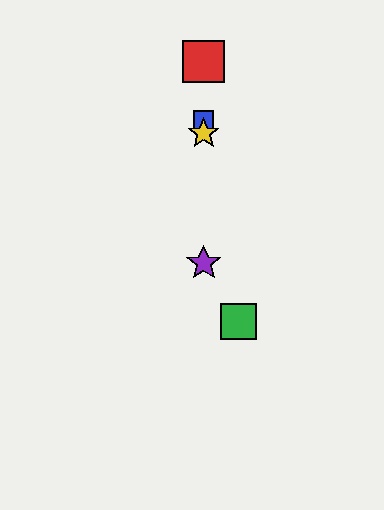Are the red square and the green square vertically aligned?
No, the red square is at x≈204 and the green square is at x≈239.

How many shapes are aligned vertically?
4 shapes (the red square, the blue square, the yellow star, the purple star) are aligned vertically.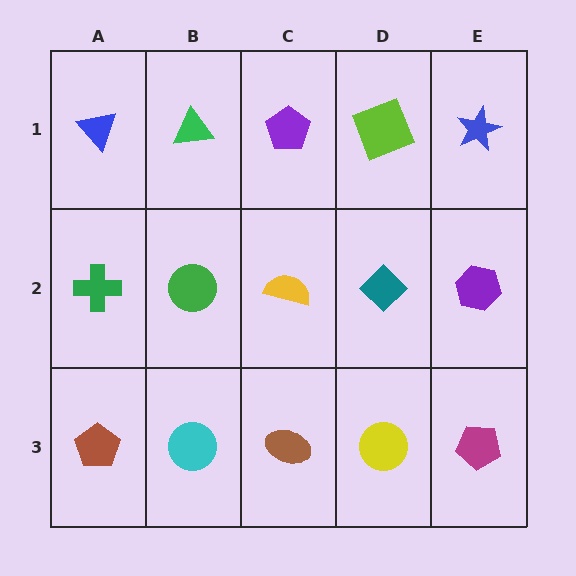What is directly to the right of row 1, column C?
A lime square.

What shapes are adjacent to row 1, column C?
A yellow semicircle (row 2, column C), a green triangle (row 1, column B), a lime square (row 1, column D).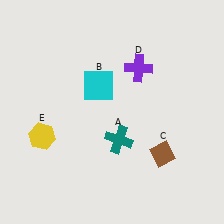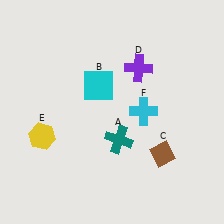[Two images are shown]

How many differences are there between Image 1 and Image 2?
There is 1 difference between the two images.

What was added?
A cyan cross (F) was added in Image 2.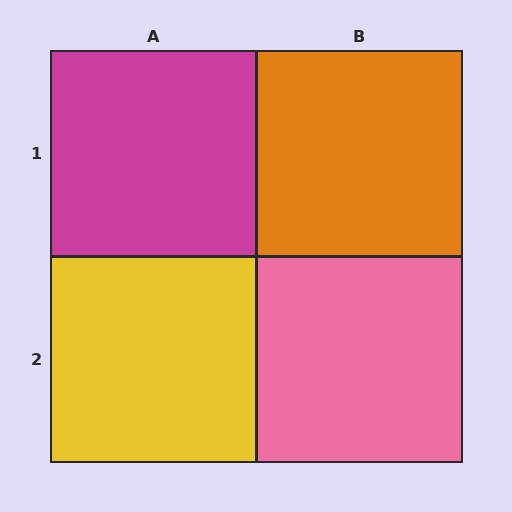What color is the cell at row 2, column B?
Pink.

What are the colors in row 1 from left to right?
Magenta, orange.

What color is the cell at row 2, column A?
Yellow.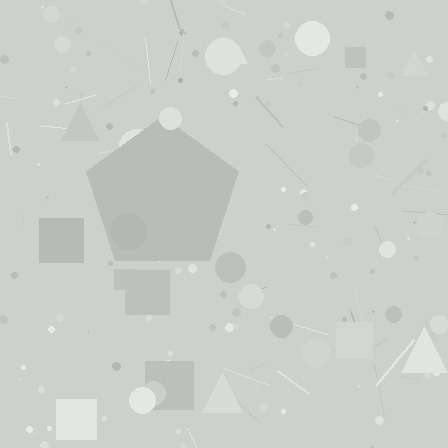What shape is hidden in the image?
A pentagon is hidden in the image.